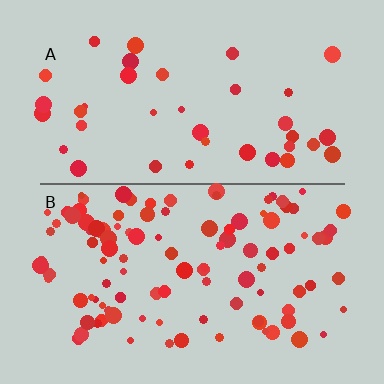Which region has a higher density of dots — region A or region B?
B (the bottom).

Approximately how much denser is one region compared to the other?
Approximately 2.7× — region B over region A.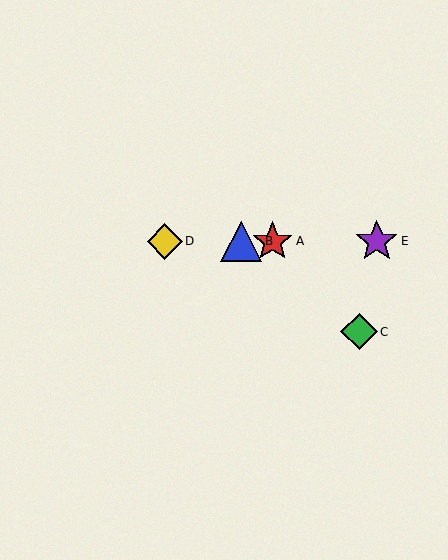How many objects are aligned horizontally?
4 objects (A, B, D, E) are aligned horizontally.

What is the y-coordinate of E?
Object E is at y≈241.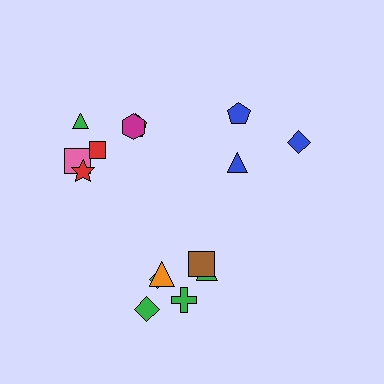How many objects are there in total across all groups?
There are 15 objects.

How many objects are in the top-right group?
There are 3 objects.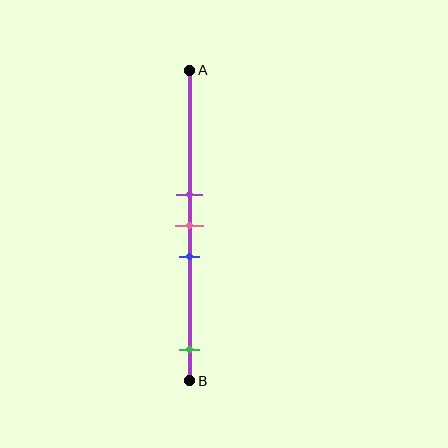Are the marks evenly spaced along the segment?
No, the marks are not evenly spaced.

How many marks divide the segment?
There are 4 marks dividing the segment.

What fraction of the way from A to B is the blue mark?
The blue mark is approximately 60% (0.6) of the way from A to B.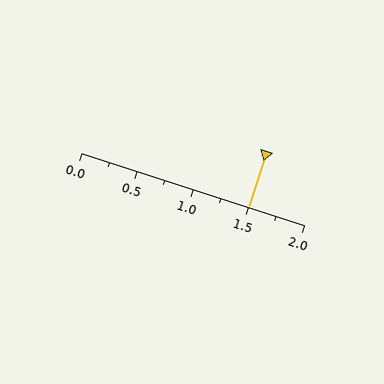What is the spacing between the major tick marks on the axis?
The major ticks are spaced 0.5 apart.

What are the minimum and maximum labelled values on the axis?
The axis runs from 0.0 to 2.0.